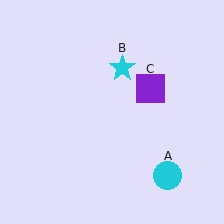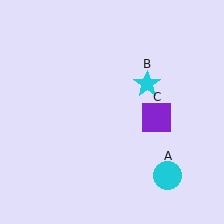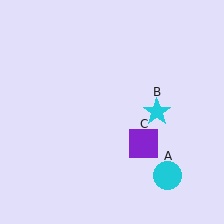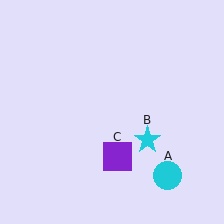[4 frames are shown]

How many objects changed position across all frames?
2 objects changed position: cyan star (object B), purple square (object C).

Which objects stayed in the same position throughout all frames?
Cyan circle (object A) remained stationary.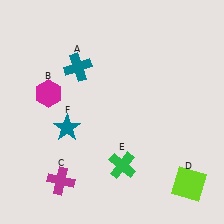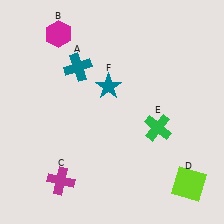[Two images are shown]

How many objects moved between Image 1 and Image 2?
3 objects moved between the two images.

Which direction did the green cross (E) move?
The green cross (E) moved up.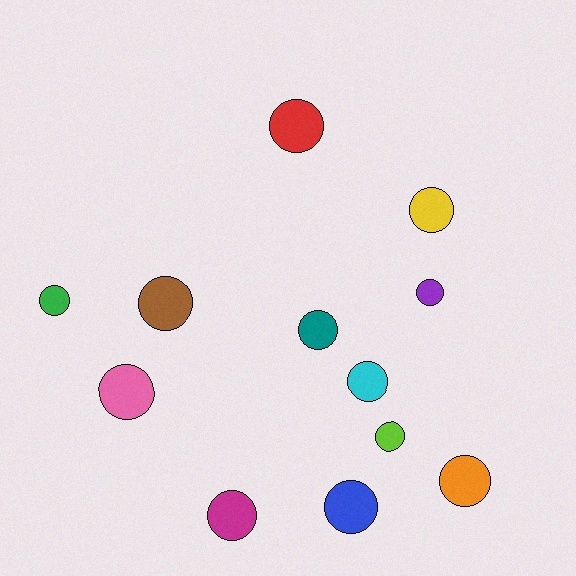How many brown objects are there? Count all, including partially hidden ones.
There is 1 brown object.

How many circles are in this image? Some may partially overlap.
There are 12 circles.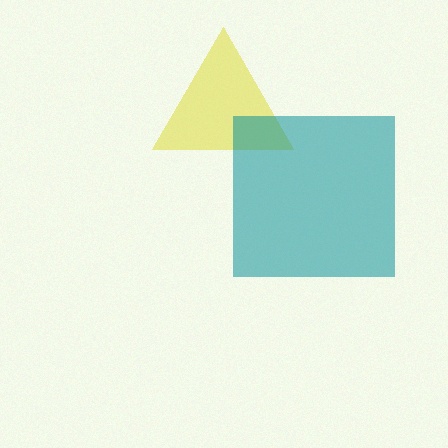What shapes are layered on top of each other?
The layered shapes are: a yellow triangle, a teal square.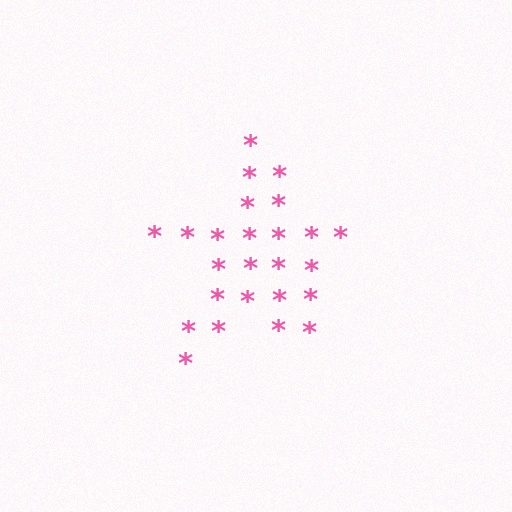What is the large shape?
The large shape is a star.